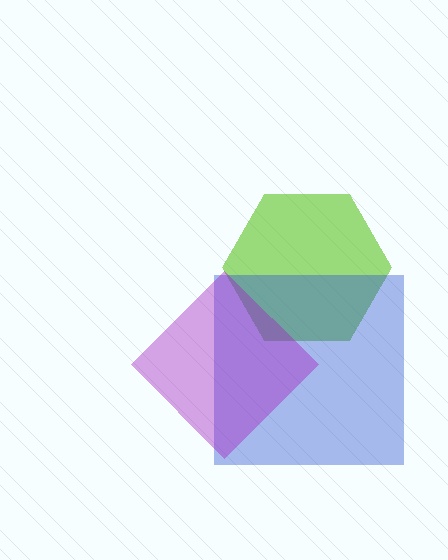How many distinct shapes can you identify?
There are 3 distinct shapes: a lime hexagon, a blue square, a purple diamond.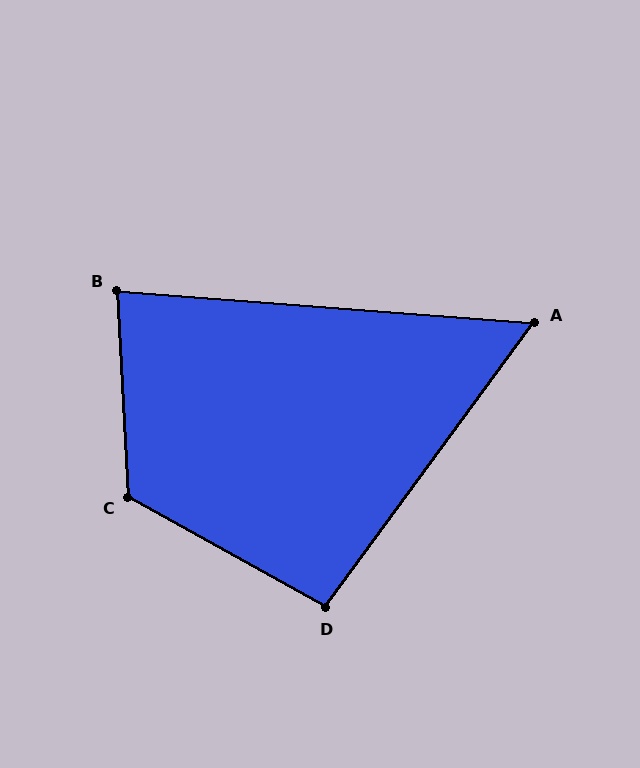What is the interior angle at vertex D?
Approximately 97 degrees (obtuse).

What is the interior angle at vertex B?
Approximately 83 degrees (acute).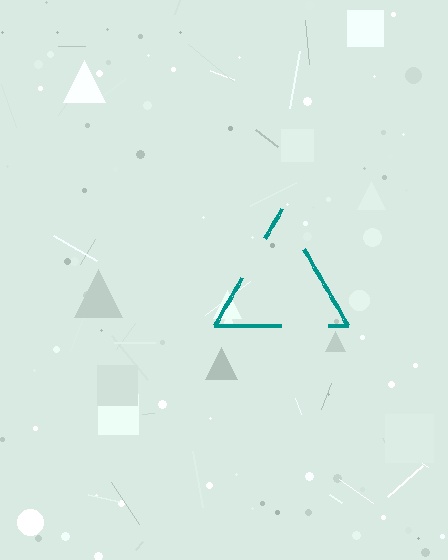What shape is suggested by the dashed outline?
The dashed outline suggests a triangle.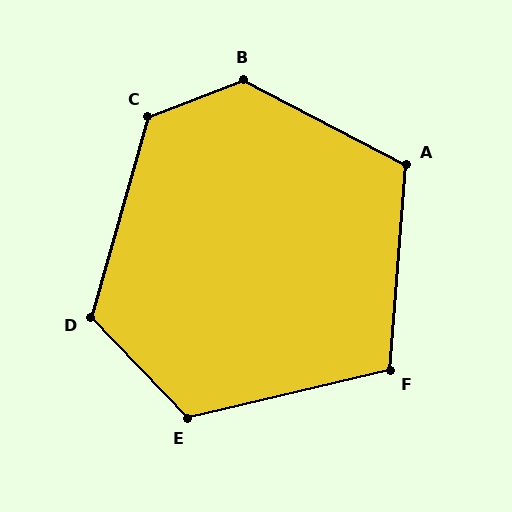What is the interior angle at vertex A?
Approximately 113 degrees (obtuse).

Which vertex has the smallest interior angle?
F, at approximately 108 degrees.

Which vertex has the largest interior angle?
B, at approximately 132 degrees.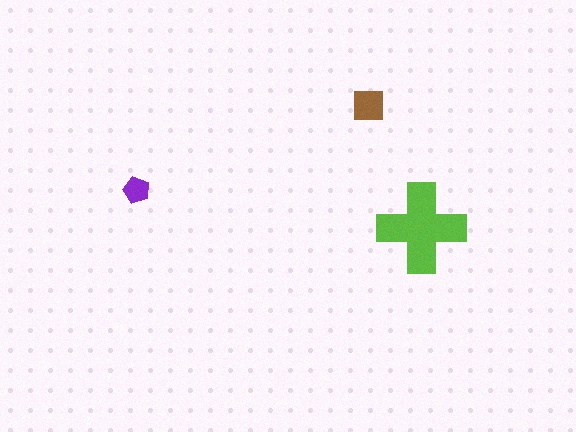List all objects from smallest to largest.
The purple pentagon, the brown square, the lime cross.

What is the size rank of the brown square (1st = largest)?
2nd.